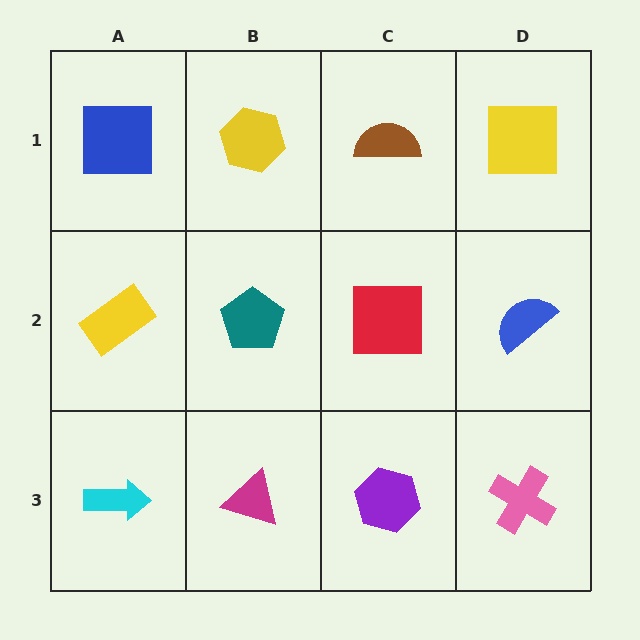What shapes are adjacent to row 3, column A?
A yellow rectangle (row 2, column A), a magenta triangle (row 3, column B).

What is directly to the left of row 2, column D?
A red square.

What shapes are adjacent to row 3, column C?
A red square (row 2, column C), a magenta triangle (row 3, column B), a pink cross (row 3, column D).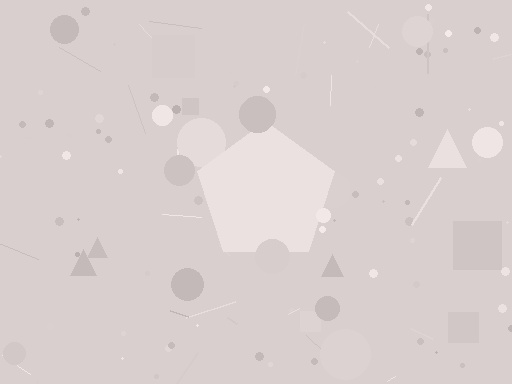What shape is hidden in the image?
A pentagon is hidden in the image.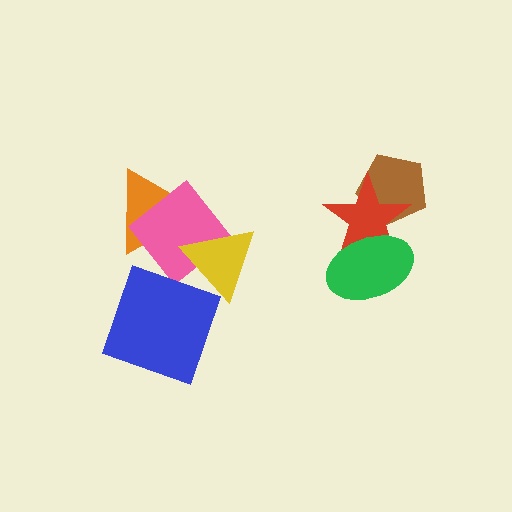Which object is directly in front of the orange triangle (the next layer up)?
The pink diamond is directly in front of the orange triangle.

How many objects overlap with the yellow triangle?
2 objects overlap with the yellow triangle.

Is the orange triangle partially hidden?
Yes, it is partially covered by another shape.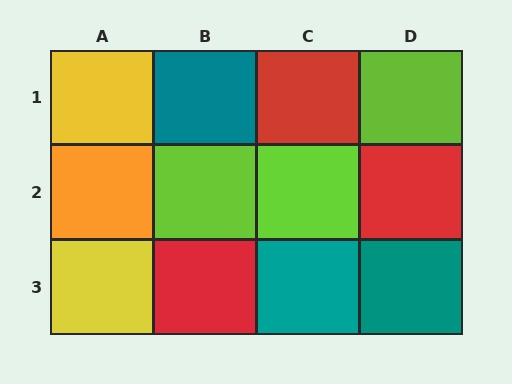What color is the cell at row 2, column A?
Orange.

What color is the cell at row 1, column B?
Teal.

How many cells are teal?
3 cells are teal.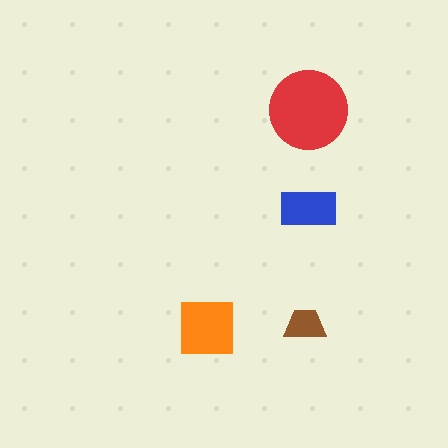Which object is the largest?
The red circle.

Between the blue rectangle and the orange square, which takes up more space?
The orange square.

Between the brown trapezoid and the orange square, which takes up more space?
The orange square.